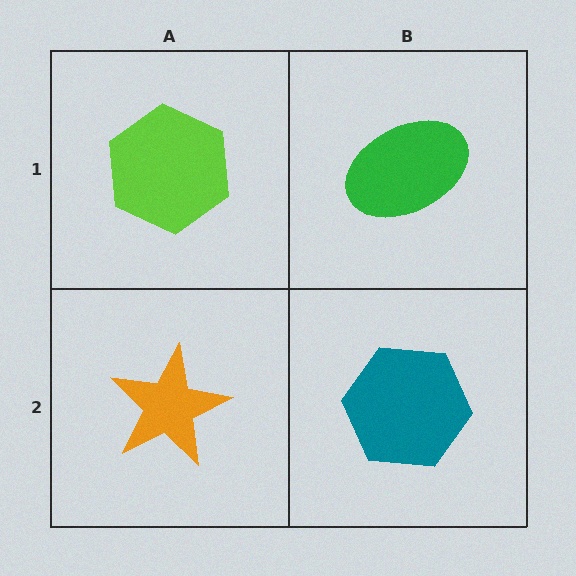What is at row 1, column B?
A green ellipse.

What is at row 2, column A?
An orange star.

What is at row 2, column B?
A teal hexagon.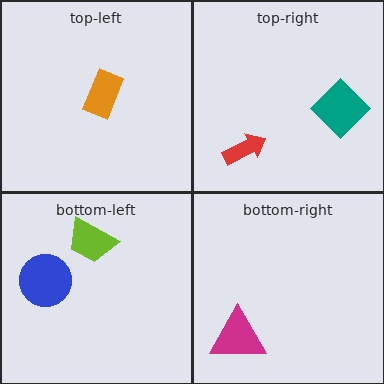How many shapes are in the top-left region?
1.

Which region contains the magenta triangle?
The bottom-right region.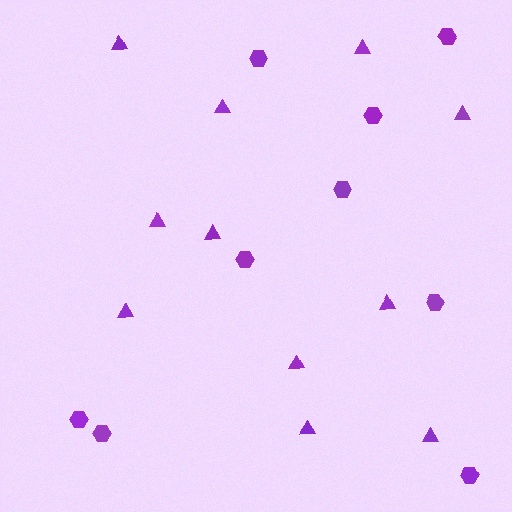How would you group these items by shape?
There are 2 groups: one group of triangles (11) and one group of hexagons (9).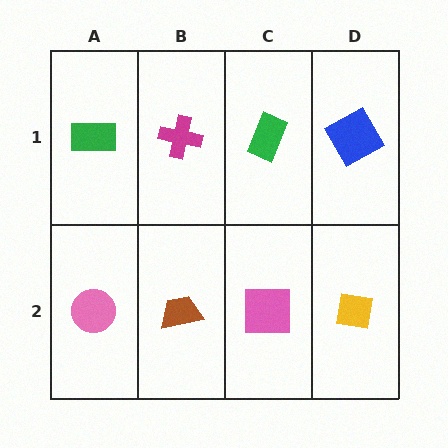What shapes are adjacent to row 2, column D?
A blue square (row 1, column D), a pink square (row 2, column C).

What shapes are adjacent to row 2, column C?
A green rectangle (row 1, column C), a brown trapezoid (row 2, column B), a yellow square (row 2, column D).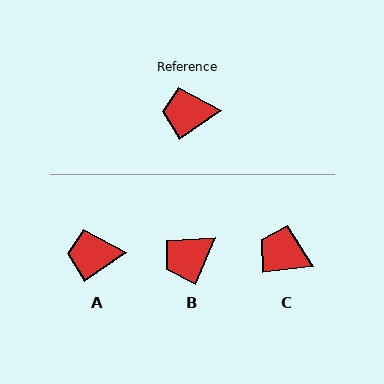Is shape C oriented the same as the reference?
No, it is off by about 29 degrees.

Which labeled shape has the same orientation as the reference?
A.